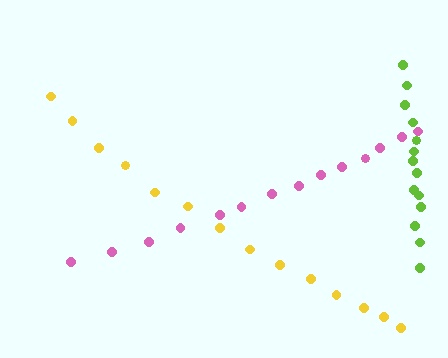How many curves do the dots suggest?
There are 3 distinct paths.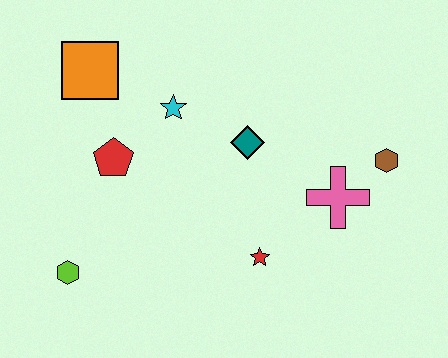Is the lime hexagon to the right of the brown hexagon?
No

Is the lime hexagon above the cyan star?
No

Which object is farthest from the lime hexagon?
The brown hexagon is farthest from the lime hexagon.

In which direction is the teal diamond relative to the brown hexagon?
The teal diamond is to the left of the brown hexagon.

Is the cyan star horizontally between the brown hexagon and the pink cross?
No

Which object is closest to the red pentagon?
The cyan star is closest to the red pentagon.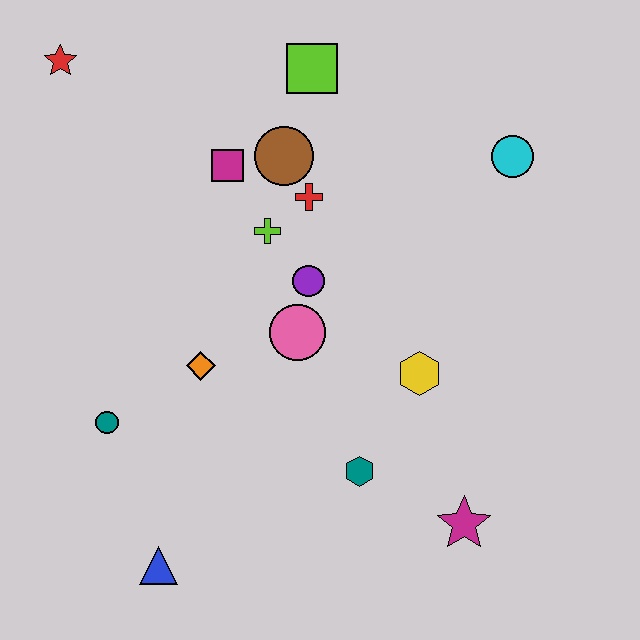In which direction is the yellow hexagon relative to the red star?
The yellow hexagon is to the right of the red star.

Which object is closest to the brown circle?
The red cross is closest to the brown circle.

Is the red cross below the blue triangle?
No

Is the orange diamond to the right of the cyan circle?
No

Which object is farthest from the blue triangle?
The cyan circle is farthest from the blue triangle.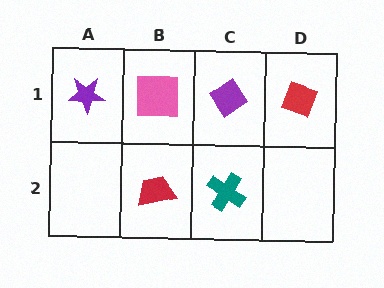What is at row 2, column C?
A teal cross.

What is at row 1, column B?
A pink square.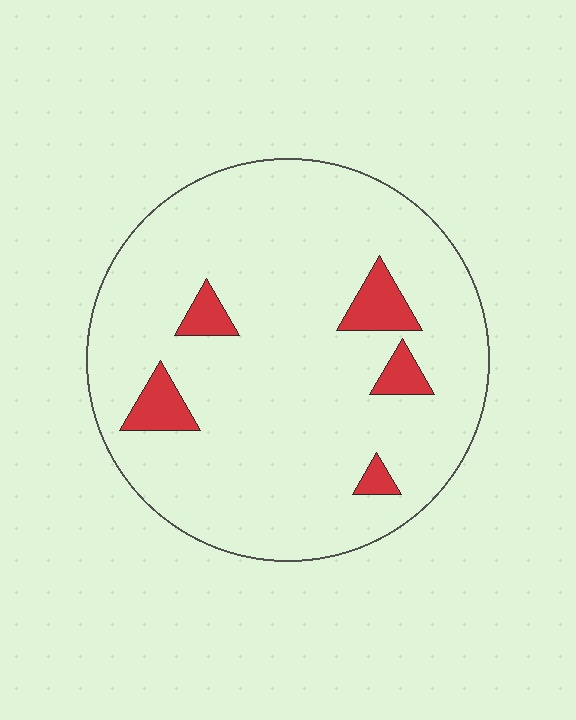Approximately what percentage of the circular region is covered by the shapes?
Approximately 10%.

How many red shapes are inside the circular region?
5.